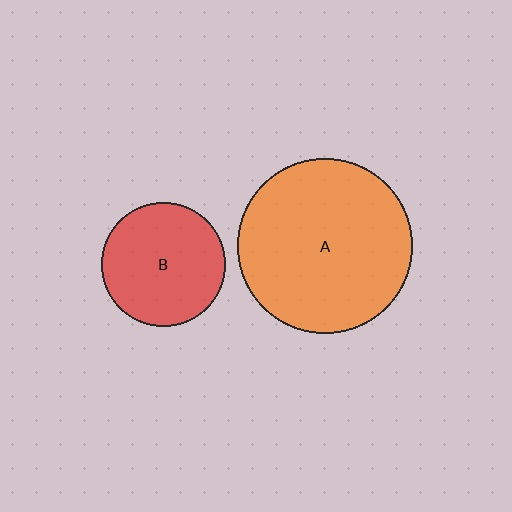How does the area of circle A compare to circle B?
Approximately 2.0 times.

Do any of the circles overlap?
No, none of the circles overlap.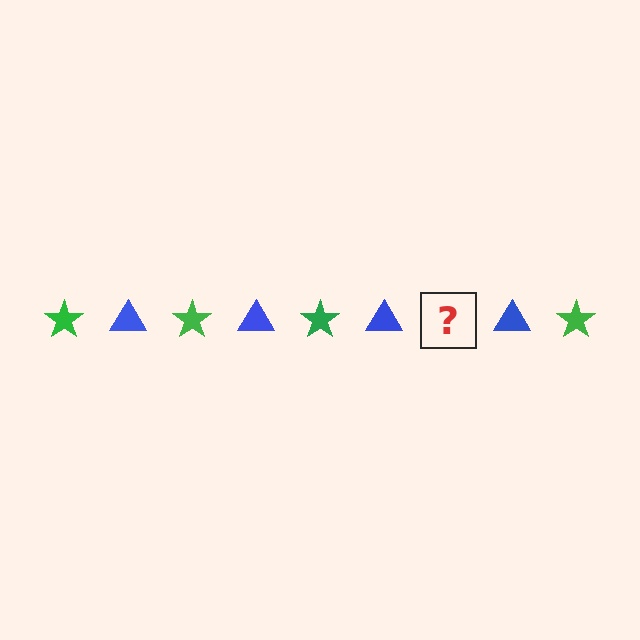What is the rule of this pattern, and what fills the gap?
The rule is that the pattern alternates between green star and blue triangle. The gap should be filled with a green star.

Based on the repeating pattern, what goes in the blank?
The blank should be a green star.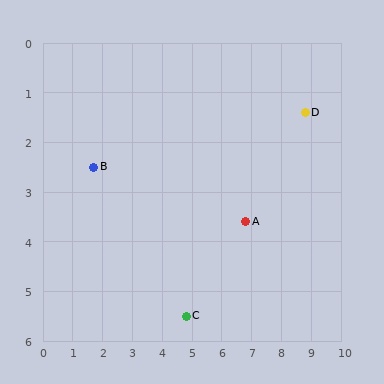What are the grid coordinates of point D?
Point D is at approximately (8.8, 1.4).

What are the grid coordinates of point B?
Point B is at approximately (1.7, 2.5).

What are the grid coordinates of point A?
Point A is at approximately (6.8, 3.6).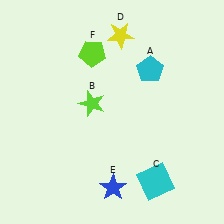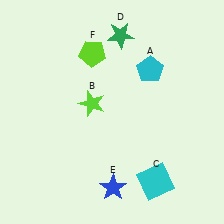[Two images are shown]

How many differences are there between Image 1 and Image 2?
There is 1 difference between the two images.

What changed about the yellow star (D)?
In Image 1, D is yellow. In Image 2, it changed to green.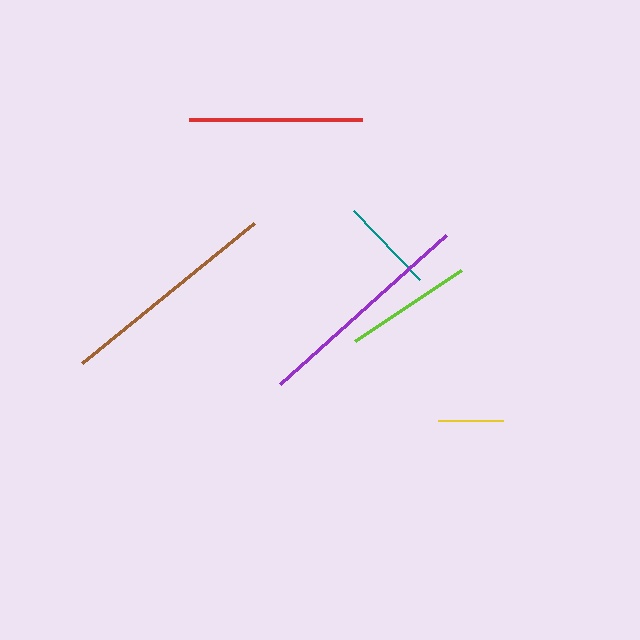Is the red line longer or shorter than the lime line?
The red line is longer than the lime line.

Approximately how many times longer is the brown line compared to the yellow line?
The brown line is approximately 3.4 times the length of the yellow line.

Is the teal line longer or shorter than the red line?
The red line is longer than the teal line.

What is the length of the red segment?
The red segment is approximately 173 pixels long.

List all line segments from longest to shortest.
From longest to shortest: purple, brown, red, lime, teal, yellow.